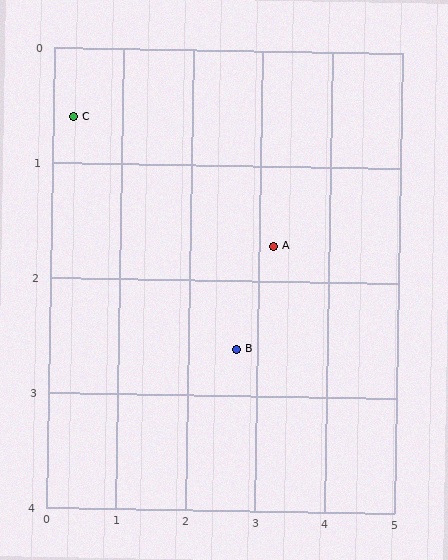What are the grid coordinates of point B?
Point B is at approximately (2.7, 2.6).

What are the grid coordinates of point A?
Point A is at approximately (3.2, 1.7).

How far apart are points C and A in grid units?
Points C and A are about 3.1 grid units apart.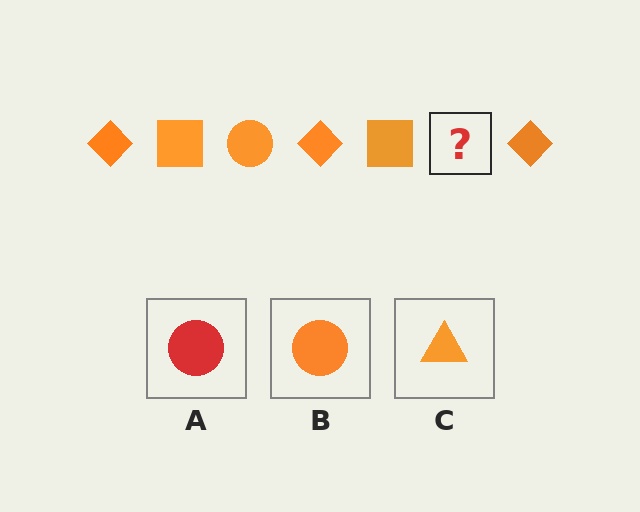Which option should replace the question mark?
Option B.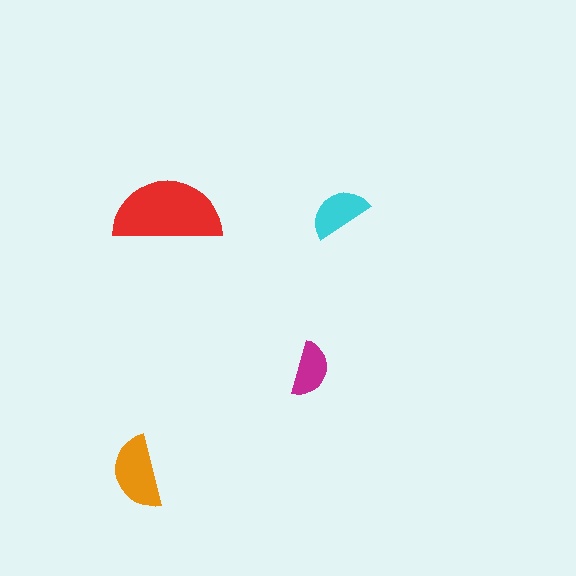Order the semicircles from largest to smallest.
the red one, the orange one, the cyan one, the magenta one.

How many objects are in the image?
There are 4 objects in the image.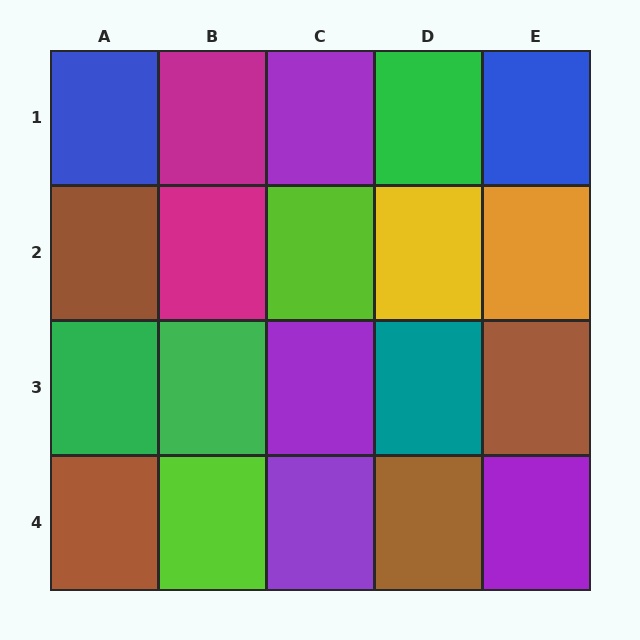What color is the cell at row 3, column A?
Green.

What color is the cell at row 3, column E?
Brown.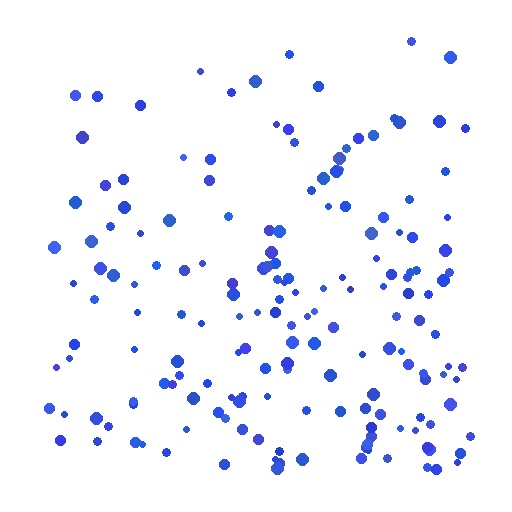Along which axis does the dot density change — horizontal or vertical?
Vertical.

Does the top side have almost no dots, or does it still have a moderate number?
Still a moderate number, just noticeably fewer than the bottom.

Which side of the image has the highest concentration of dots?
The bottom.